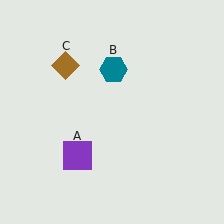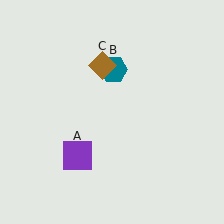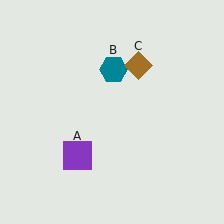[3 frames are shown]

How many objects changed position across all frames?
1 object changed position: brown diamond (object C).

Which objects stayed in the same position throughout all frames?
Purple square (object A) and teal hexagon (object B) remained stationary.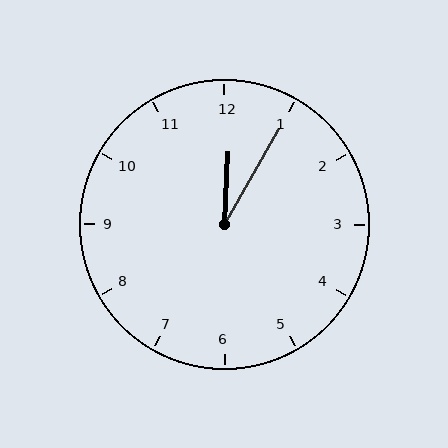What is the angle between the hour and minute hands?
Approximately 28 degrees.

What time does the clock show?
12:05.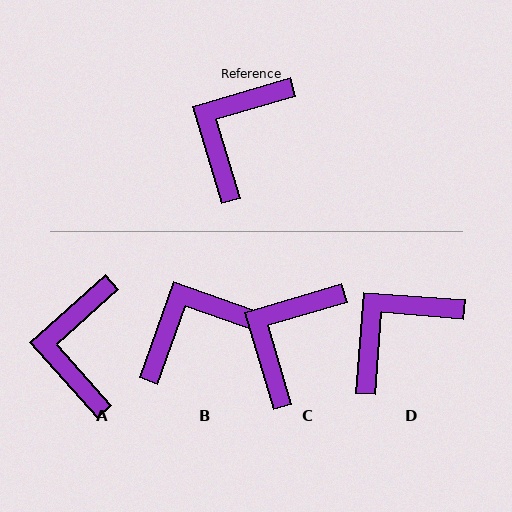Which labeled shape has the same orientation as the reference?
C.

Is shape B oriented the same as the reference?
No, it is off by about 36 degrees.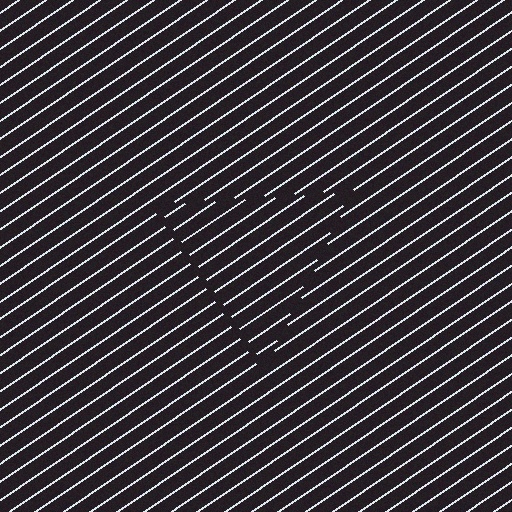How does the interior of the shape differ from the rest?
The interior of the shape contains the same grating, shifted by half a period — the contour is defined by the phase discontinuity where line-ends from the inner and outer gratings abut.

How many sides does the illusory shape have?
3 sides — the line-ends trace a triangle.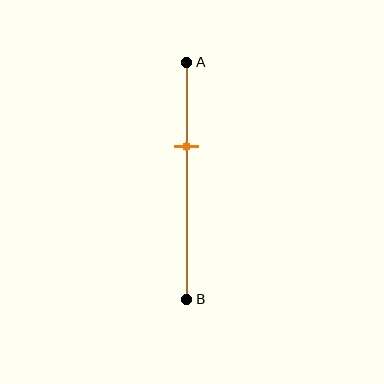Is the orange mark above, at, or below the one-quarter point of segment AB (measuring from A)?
The orange mark is below the one-quarter point of segment AB.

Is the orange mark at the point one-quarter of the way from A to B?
No, the mark is at about 35% from A, not at the 25% one-quarter point.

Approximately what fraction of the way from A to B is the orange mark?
The orange mark is approximately 35% of the way from A to B.